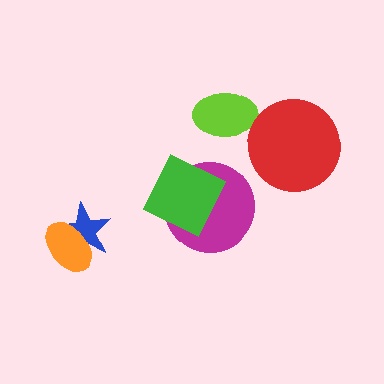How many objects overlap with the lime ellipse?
0 objects overlap with the lime ellipse.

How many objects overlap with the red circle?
0 objects overlap with the red circle.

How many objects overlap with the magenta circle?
1 object overlaps with the magenta circle.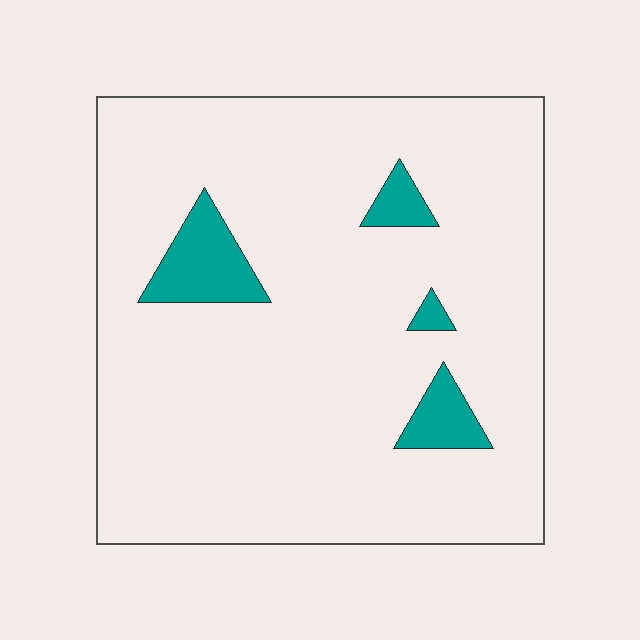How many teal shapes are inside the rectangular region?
4.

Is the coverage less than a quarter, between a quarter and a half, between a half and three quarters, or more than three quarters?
Less than a quarter.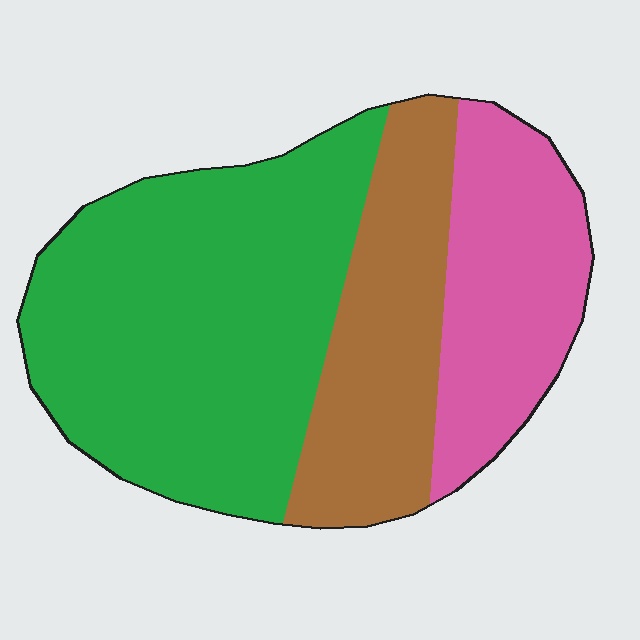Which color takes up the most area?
Green, at roughly 50%.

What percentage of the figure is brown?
Brown takes up between a sixth and a third of the figure.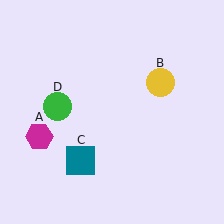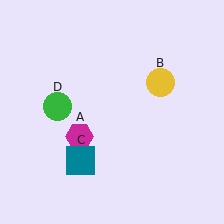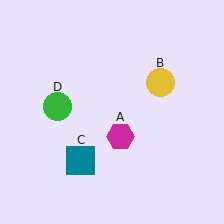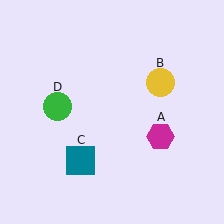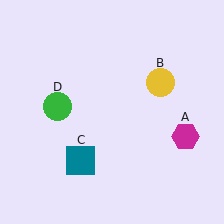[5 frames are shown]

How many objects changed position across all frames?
1 object changed position: magenta hexagon (object A).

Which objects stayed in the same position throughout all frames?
Yellow circle (object B) and teal square (object C) and green circle (object D) remained stationary.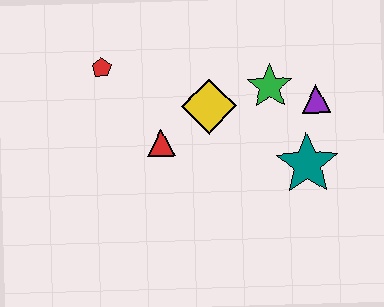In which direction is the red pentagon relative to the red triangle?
The red pentagon is above the red triangle.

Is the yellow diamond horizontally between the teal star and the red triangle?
Yes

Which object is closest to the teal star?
The purple triangle is closest to the teal star.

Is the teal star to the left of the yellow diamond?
No